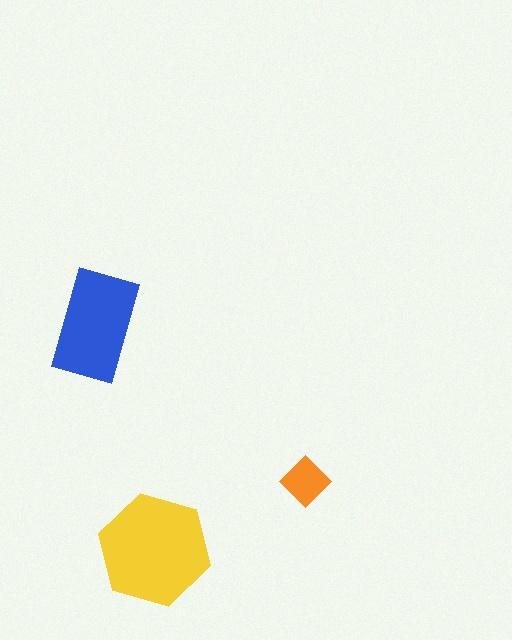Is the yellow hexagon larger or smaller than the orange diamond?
Larger.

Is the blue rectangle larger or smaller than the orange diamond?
Larger.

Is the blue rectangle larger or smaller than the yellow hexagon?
Smaller.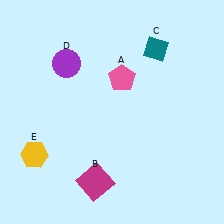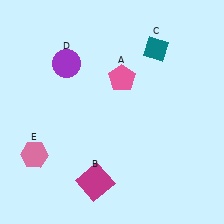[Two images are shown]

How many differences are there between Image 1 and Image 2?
There is 1 difference between the two images.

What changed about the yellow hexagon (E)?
In Image 1, E is yellow. In Image 2, it changed to pink.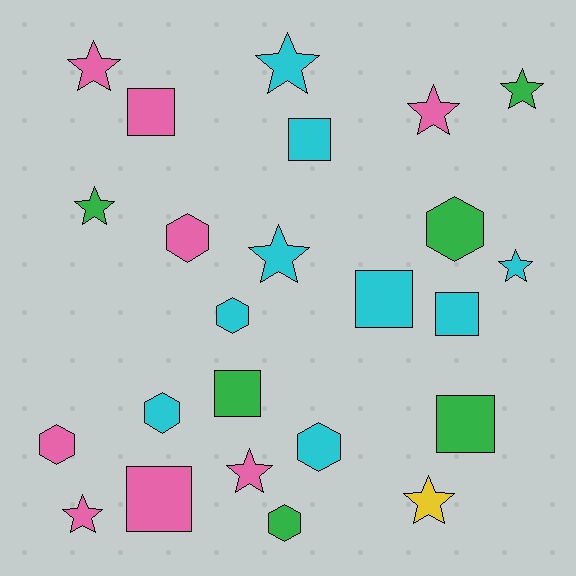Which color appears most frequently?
Cyan, with 9 objects.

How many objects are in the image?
There are 24 objects.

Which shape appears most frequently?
Star, with 10 objects.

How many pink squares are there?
There are 2 pink squares.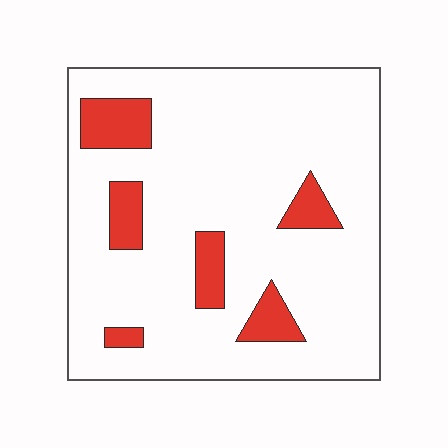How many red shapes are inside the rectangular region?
6.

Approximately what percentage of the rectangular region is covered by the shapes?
Approximately 15%.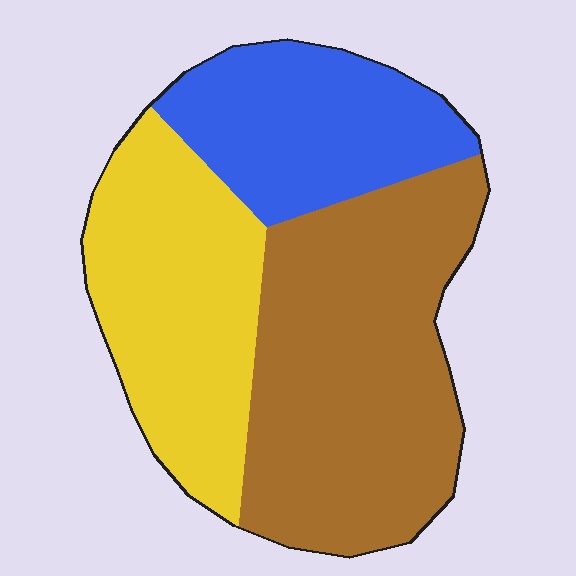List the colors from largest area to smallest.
From largest to smallest: brown, yellow, blue.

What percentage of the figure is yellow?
Yellow covers around 30% of the figure.